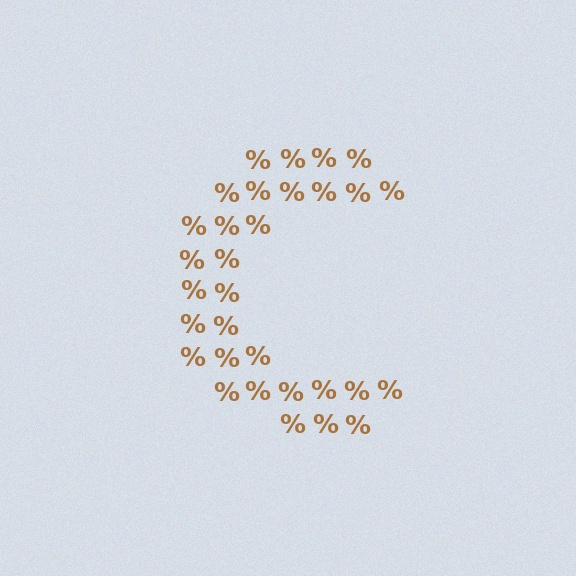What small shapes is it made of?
It is made of small percent signs.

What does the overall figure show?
The overall figure shows the letter C.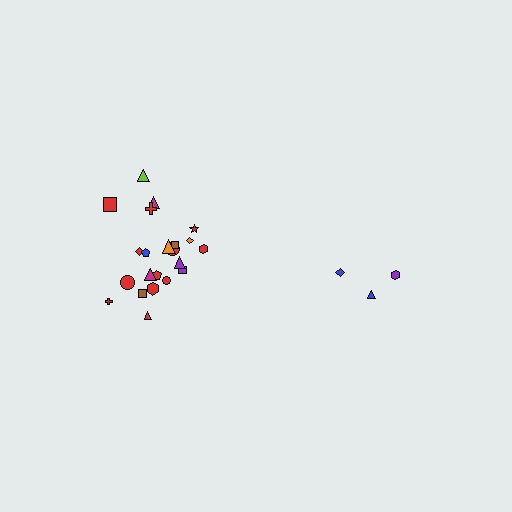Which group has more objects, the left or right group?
The left group.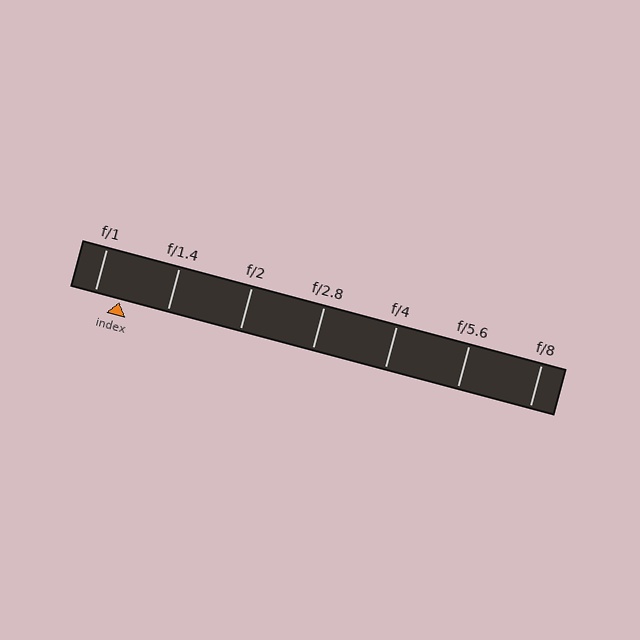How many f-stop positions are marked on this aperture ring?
There are 7 f-stop positions marked.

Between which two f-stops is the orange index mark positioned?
The index mark is between f/1 and f/1.4.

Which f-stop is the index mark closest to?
The index mark is closest to f/1.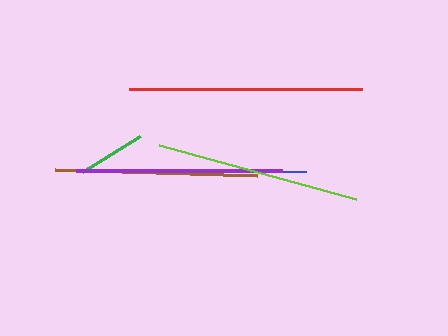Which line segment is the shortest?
The green line is the shortest at approximately 68 pixels.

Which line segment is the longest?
The red line is the longest at approximately 233 pixels.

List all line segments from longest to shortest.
From longest to shortest: red, purple, lime, brown, blue, green.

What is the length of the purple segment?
The purple segment is approximately 206 pixels long.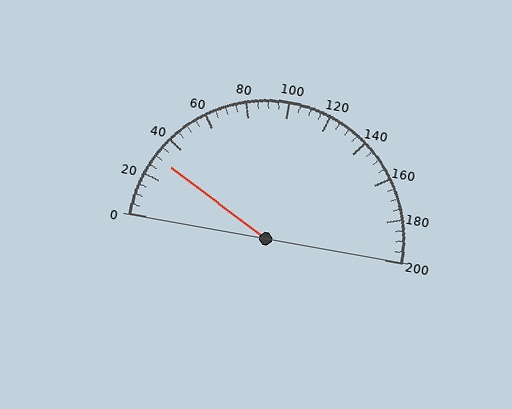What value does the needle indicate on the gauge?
The needle indicates approximately 30.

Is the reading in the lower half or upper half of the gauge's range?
The reading is in the lower half of the range (0 to 200).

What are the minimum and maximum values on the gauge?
The gauge ranges from 0 to 200.